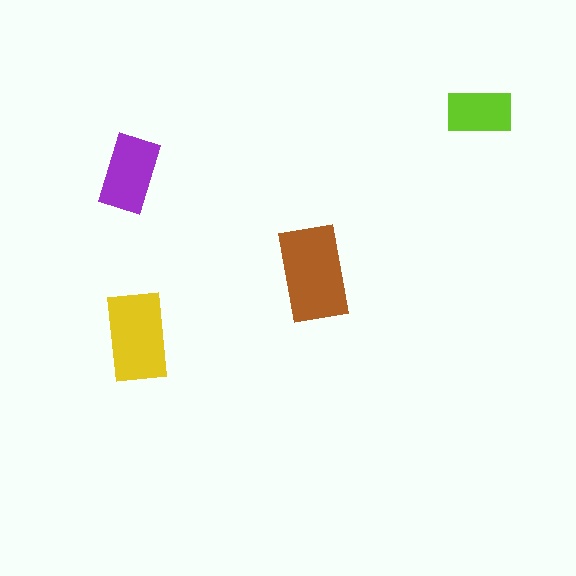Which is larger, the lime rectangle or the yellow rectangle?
The yellow one.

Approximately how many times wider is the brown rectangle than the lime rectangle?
About 1.5 times wider.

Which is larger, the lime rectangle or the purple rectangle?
The purple one.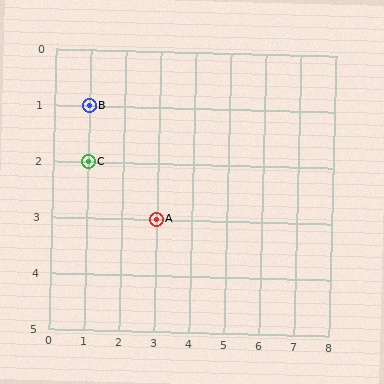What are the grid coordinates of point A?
Point A is at grid coordinates (3, 3).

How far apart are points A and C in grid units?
Points A and C are 2 columns and 1 row apart (about 2.2 grid units diagonally).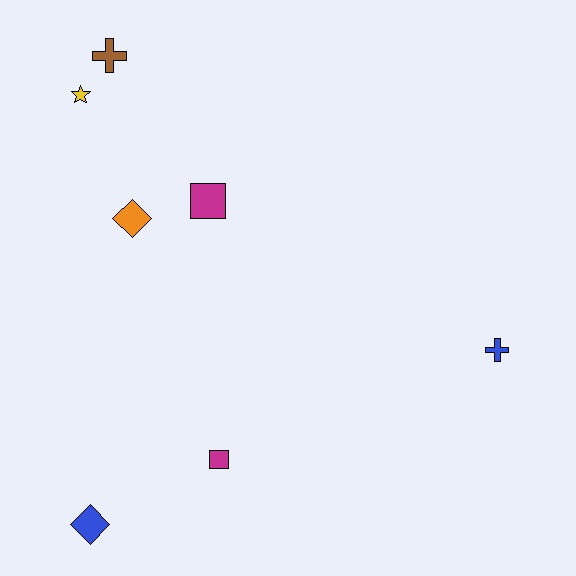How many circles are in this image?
There are no circles.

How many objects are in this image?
There are 7 objects.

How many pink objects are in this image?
There are no pink objects.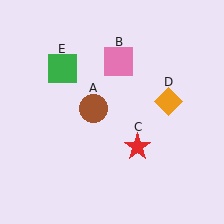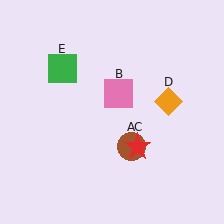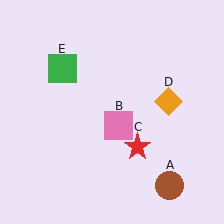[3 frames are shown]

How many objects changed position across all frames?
2 objects changed position: brown circle (object A), pink square (object B).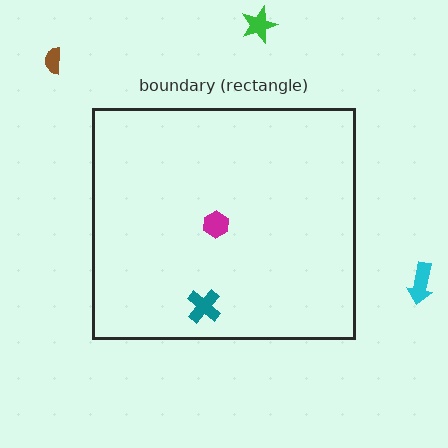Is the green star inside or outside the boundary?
Outside.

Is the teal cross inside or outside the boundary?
Inside.